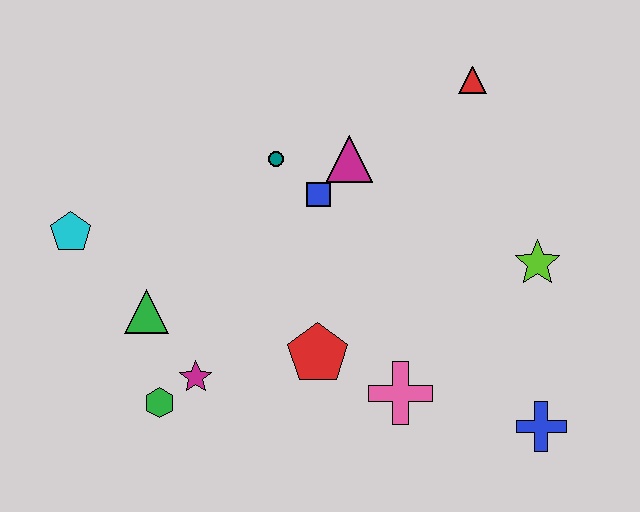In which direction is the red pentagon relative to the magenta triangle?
The red pentagon is below the magenta triangle.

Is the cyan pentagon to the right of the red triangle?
No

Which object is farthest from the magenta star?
The red triangle is farthest from the magenta star.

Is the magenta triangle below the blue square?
No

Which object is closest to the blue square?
The magenta triangle is closest to the blue square.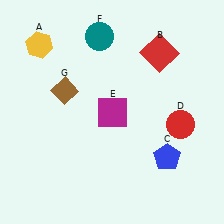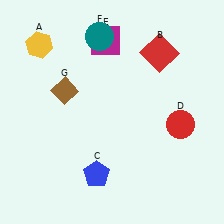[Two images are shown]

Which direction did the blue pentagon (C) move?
The blue pentagon (C) moved left.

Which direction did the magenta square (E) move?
The magenta square (E) moved up.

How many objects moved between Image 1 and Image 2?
2 objects moved between the two images.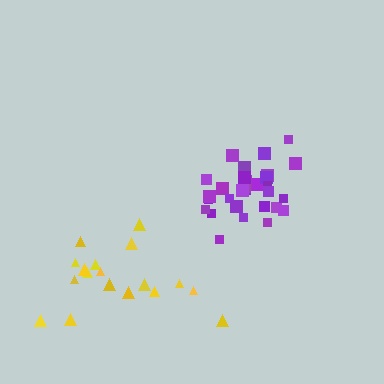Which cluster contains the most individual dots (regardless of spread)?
Purple (31).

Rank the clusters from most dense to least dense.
purple, yellow.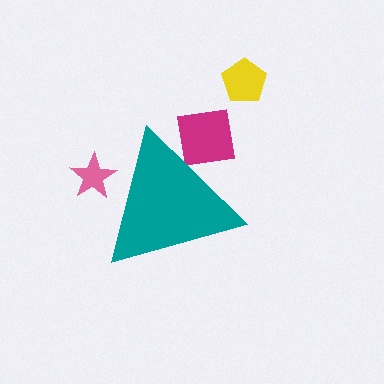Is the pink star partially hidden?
Yes, the pink star is partially hidden behind the teal triangle.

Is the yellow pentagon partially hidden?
No, the yellow pentagon is fully visible.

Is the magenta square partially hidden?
Yes, the magenta square is partially hidden behind the teal triangle.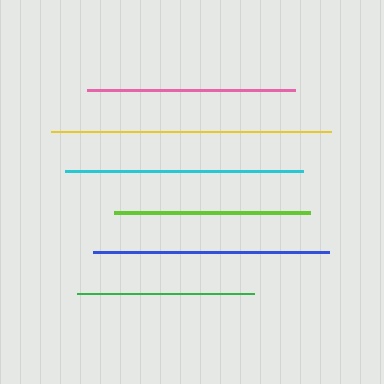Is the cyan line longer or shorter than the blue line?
The cyan line is longer than the blue line.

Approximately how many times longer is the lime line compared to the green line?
The lime line is approximately 1.1 times the length of the green line.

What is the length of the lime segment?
The lime segment is approximately 196 pixels long.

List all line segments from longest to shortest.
From longest to shortest: yellow, cyan, blue, pink, lime, green.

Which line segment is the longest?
The yellow line is the longest at approximately 280 pixels.